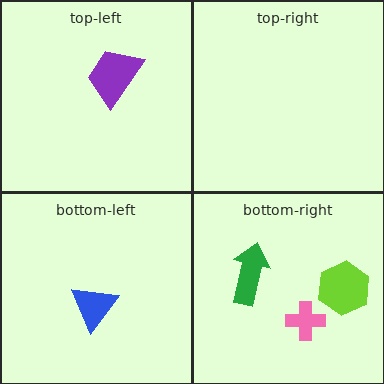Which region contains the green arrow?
The bottom-right region.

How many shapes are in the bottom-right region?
3.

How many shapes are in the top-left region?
1.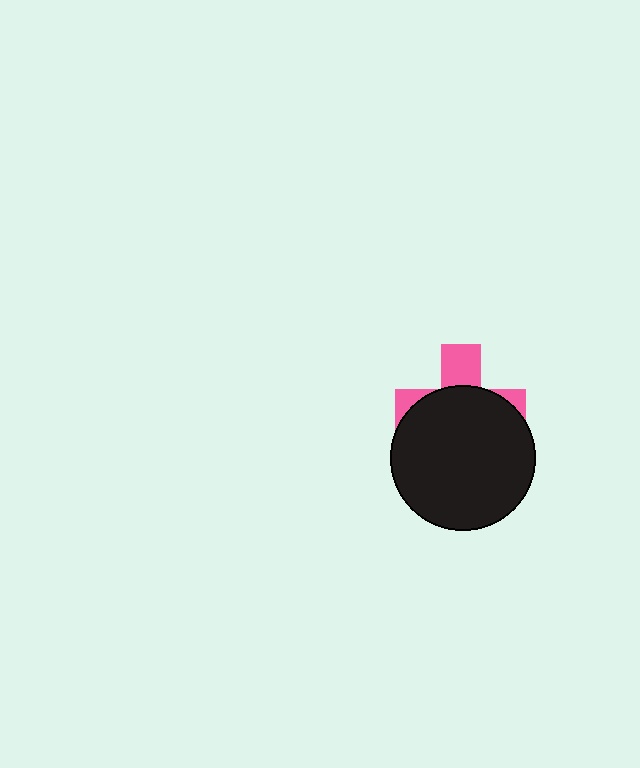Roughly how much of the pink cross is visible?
A small part of it is visible (roughly 31%).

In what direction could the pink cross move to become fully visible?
The pink cross could move up. That would shift it out from behind the black circle entirely.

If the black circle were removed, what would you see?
You would see the complete pink cross.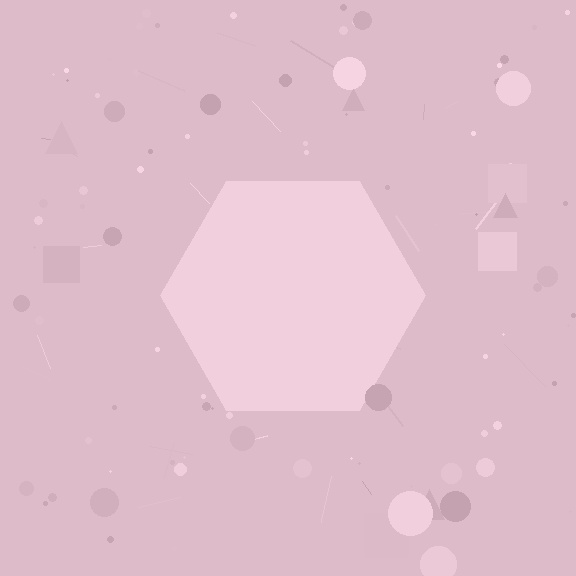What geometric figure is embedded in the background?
A hexagon is embedded in the background.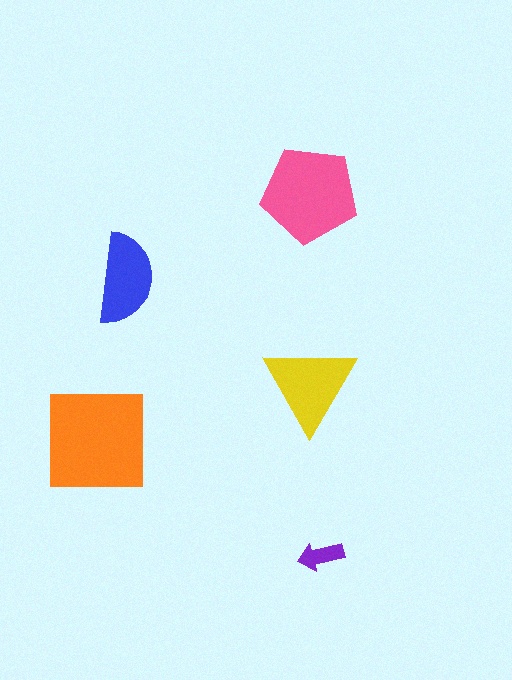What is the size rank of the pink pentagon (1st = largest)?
2nd.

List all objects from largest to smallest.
The orange square, the pink pentagon, the yellow triangle, the blue semicircle, the purple arrow.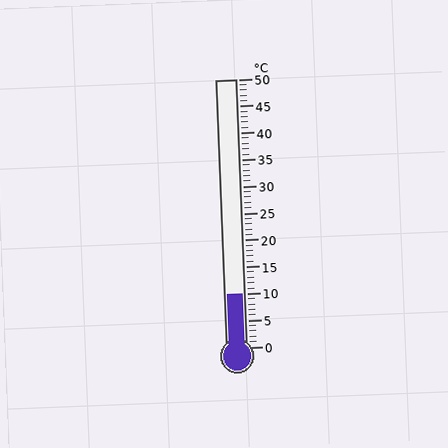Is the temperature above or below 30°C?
The temperature is below 30°C.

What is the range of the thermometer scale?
The thermometer scale ranges from 0°C to 50°C.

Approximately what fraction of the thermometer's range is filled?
The thermometer is filled to approximately 20% of its range.